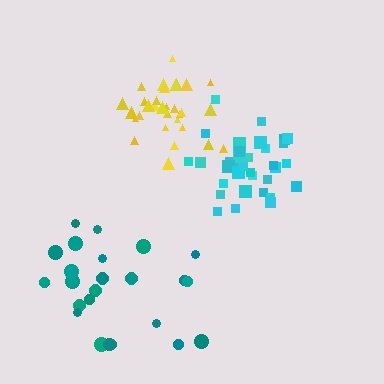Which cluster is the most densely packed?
Cyan.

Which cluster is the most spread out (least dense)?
Teal.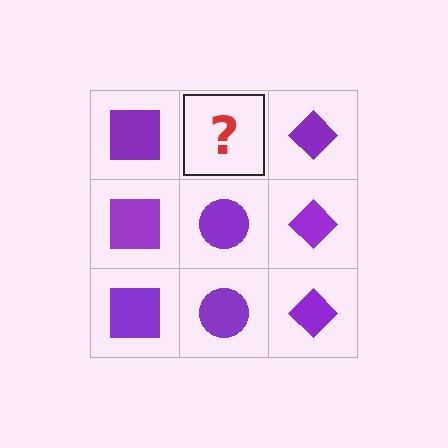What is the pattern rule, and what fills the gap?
The rule is that each column has a consistent shape. The gap should be filled with a purple circle.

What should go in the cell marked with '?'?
The missing cell should contain a purple circle.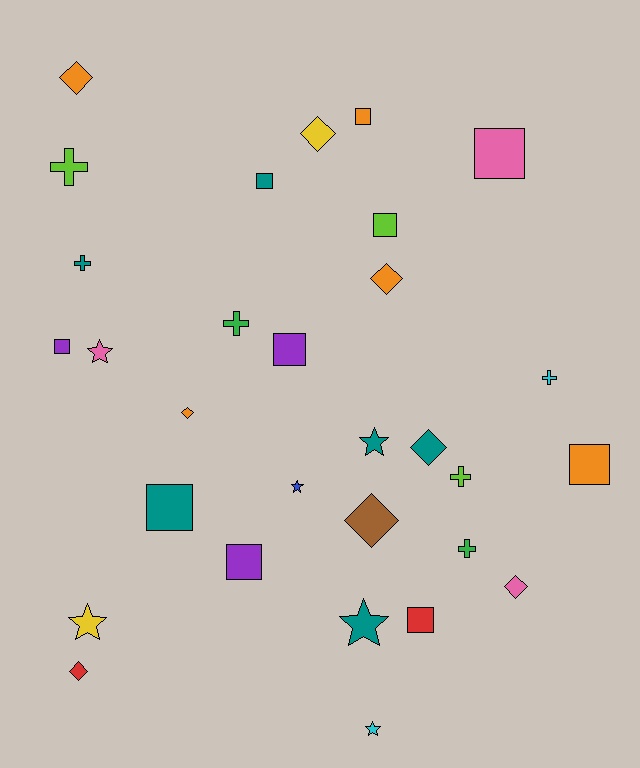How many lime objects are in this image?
There are 3 lime objects.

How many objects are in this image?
There are 30 objects.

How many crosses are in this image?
There are 6 crosses.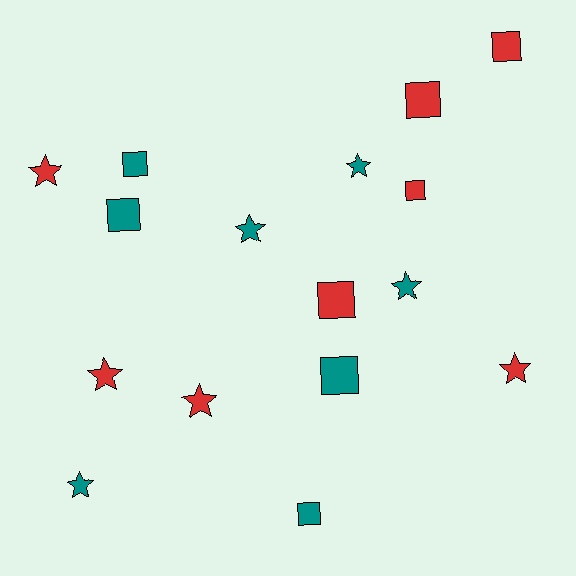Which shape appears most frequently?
Star, with 8 objects.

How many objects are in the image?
There are 16 objects.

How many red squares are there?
There are 4 red squares.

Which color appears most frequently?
Teal, with 8 objects.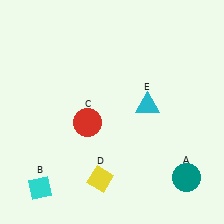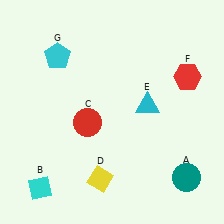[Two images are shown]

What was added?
A red hexagon (F), a cyan pentagon (G) were added in Image 2.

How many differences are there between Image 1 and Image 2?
There are 2 differences between the two images.